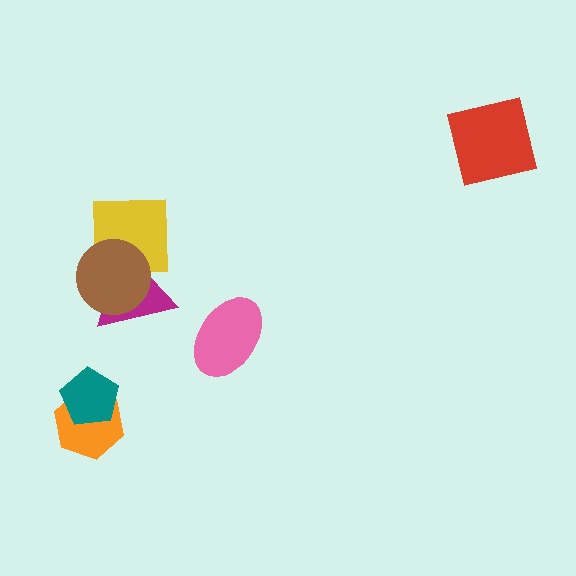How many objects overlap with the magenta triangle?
2 objects overlap with the magenta triangle.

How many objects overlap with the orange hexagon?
1 object overlaps with the orange hexagon.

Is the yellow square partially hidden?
Yes, it is partially covered by another shape.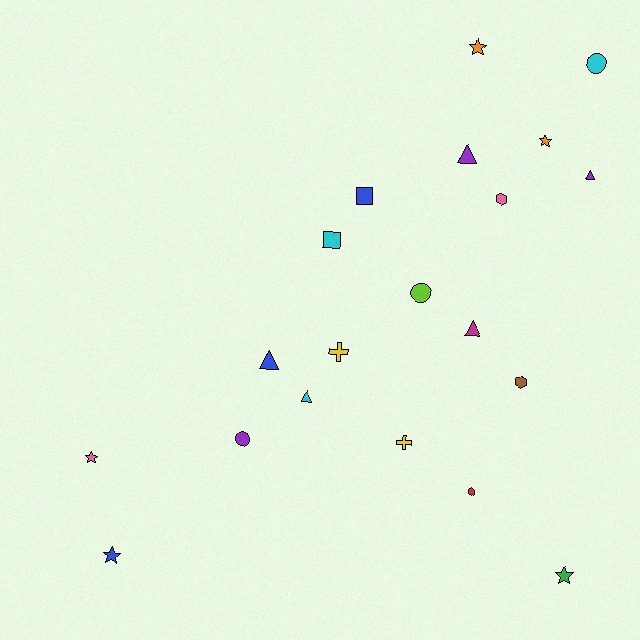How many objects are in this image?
There are 20 objects.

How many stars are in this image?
There are 5 stars.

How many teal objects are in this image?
There are no teal objects.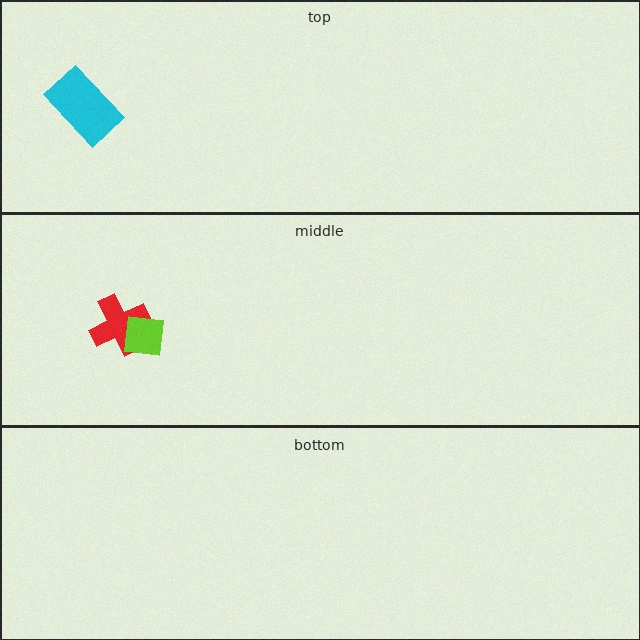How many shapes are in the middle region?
2.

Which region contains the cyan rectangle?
The top region.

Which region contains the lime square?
The middle region.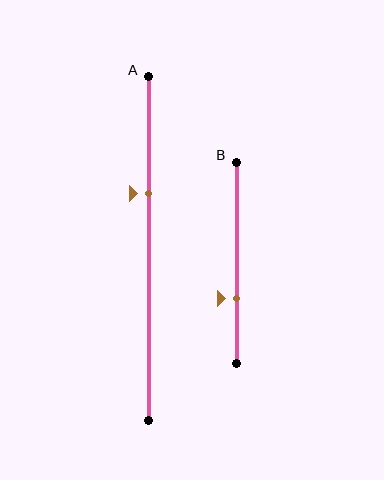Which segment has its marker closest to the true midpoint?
Segment A has its marker closest to the true midpoint.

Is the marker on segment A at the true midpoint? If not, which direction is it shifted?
No, the marker on segment A is shifted upward by about 16% of the segment length.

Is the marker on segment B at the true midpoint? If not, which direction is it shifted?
No, the marker on segment B is shifted downward by about 17% of the segment length.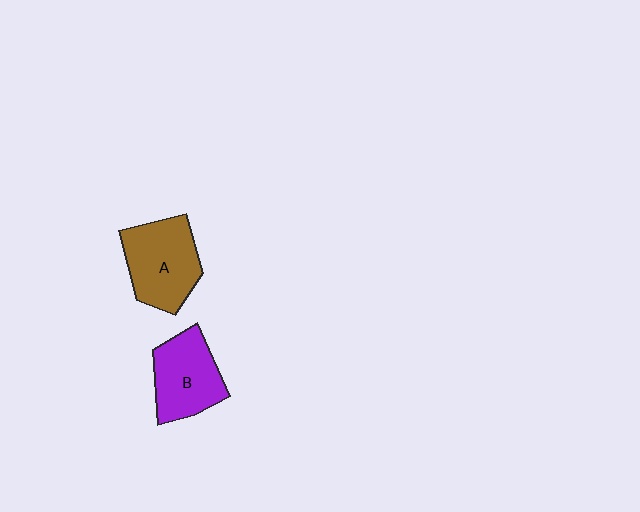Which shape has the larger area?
Shape A (brown).